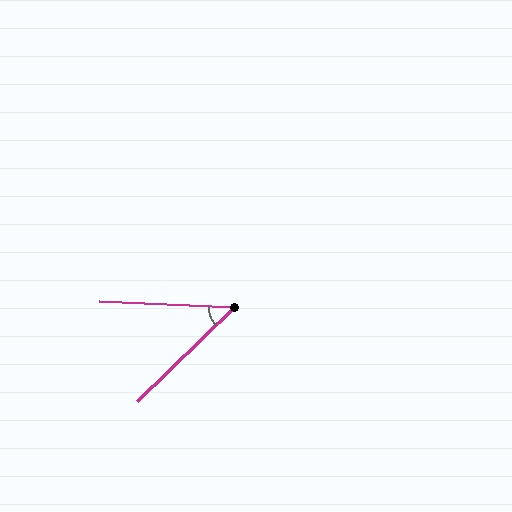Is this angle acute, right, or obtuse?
It is acute.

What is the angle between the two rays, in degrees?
Approximately 47 degrees.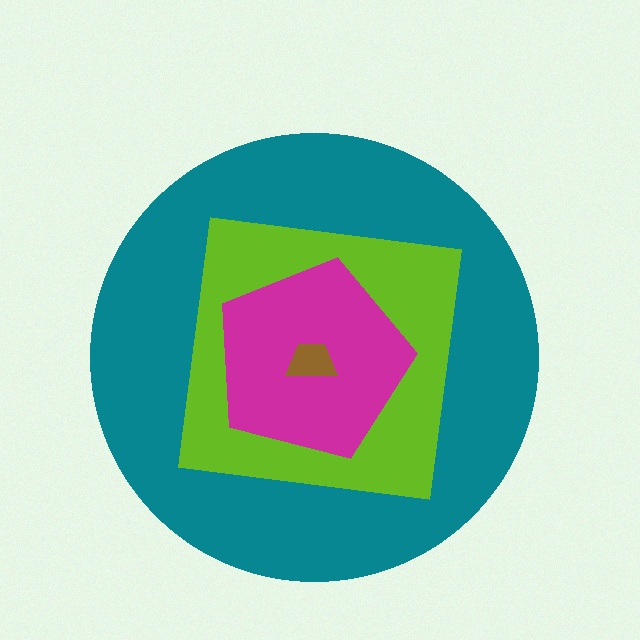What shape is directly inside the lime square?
The magenta pentagon.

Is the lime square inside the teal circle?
Yes.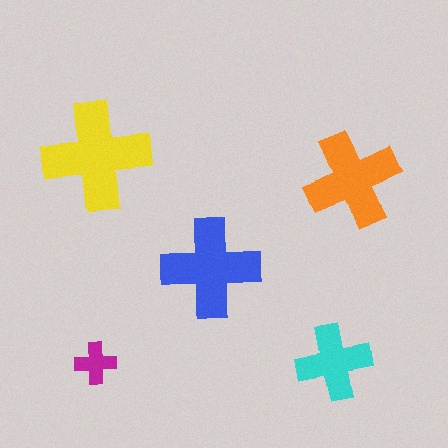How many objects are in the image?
There are 5 objects in the image.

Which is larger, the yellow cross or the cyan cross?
The yellow one.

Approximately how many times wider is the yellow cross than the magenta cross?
About 2.5 times wider.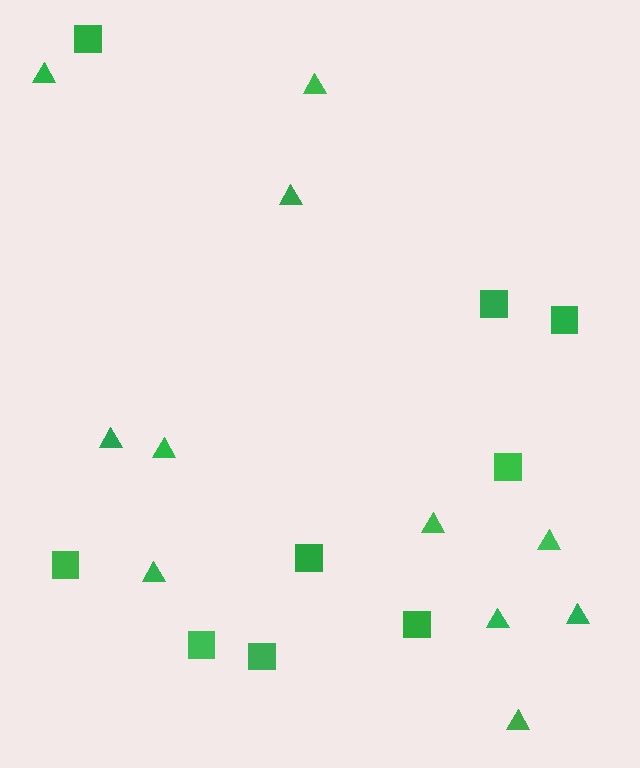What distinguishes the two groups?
There are 2 groups: one group of squares (9) and one group of triangles (11).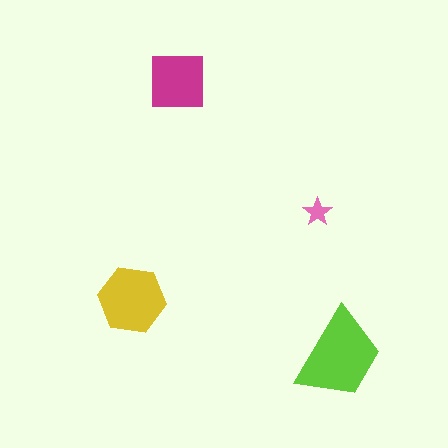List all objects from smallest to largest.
The pink star, the magenta square, the yellow hexagon, the lime trapezoid.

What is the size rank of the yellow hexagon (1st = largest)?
2nd.